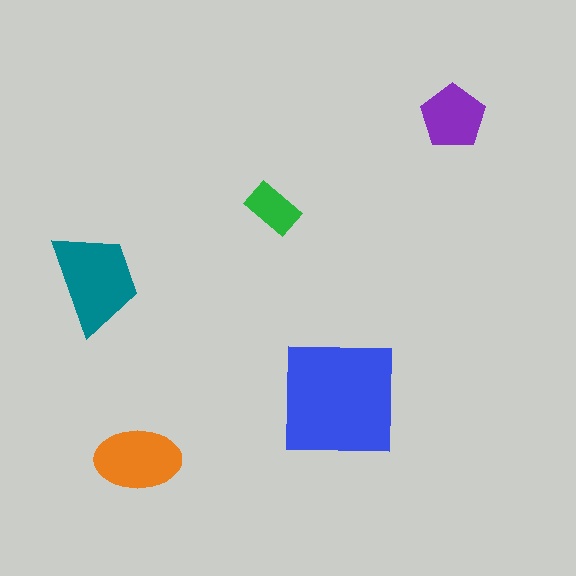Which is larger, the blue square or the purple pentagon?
The blue square.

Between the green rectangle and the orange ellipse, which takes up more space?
The orange ellipse.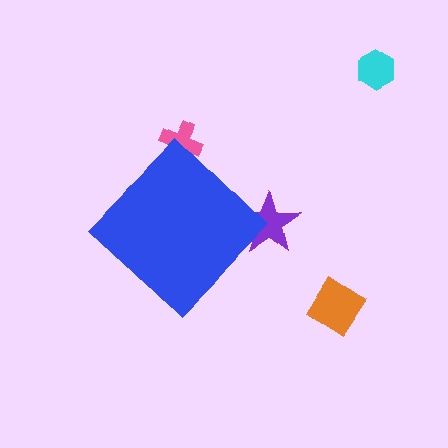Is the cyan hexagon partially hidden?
No, the cyan hexagon is fully visible.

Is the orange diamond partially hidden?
No, the orange diamond is fully visible.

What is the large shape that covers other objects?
A blue diamond.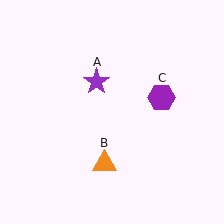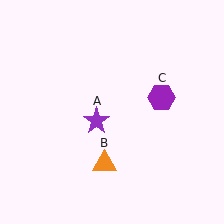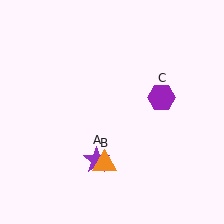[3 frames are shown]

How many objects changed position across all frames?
1 object changed position: purple star (object A).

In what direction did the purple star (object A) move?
The purple star (object A) moved down.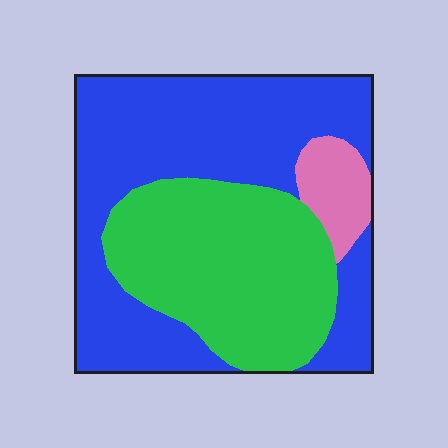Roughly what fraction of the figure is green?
Green takes up between a quarter and a half of the figure.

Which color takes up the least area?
Pink, at roughly 5%.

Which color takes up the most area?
Blue, at roughly 55%.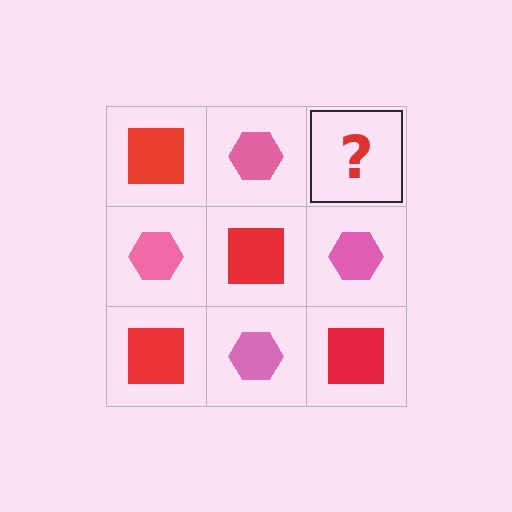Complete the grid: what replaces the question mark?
The question mark should be replaced with a red square.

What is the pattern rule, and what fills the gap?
The rule is that it alternates red square and pink hexagon in a checkerboard pattern. The gap should be filled with a red square.